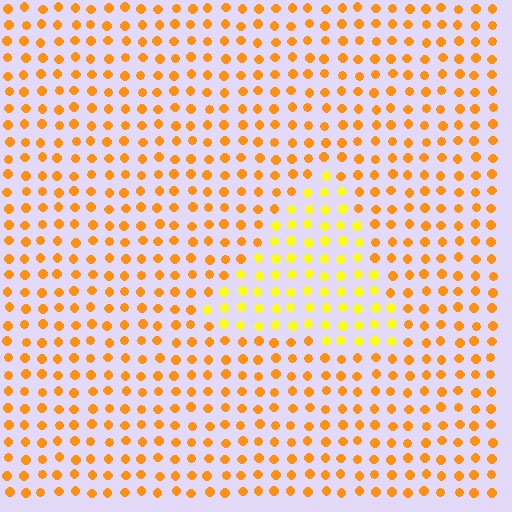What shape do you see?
I see a triangle.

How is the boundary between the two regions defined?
The boundary is defined purely by a slight shift in hue (about 28 degrees). Spacing, size, and orientation are identical on both sides.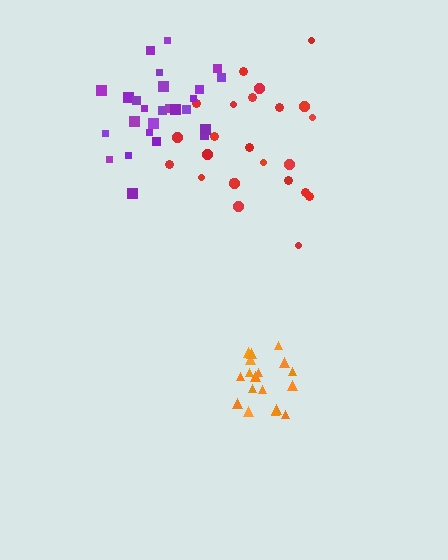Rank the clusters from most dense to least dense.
orange, purple, red.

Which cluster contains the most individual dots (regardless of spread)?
Purple (26).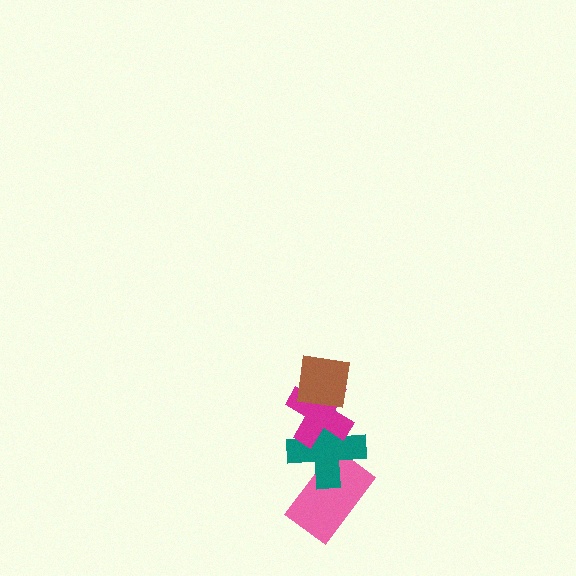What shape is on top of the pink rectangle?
The teal cross is on top of the pink rectangle.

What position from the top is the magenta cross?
The magenta cross is 2nd from the top.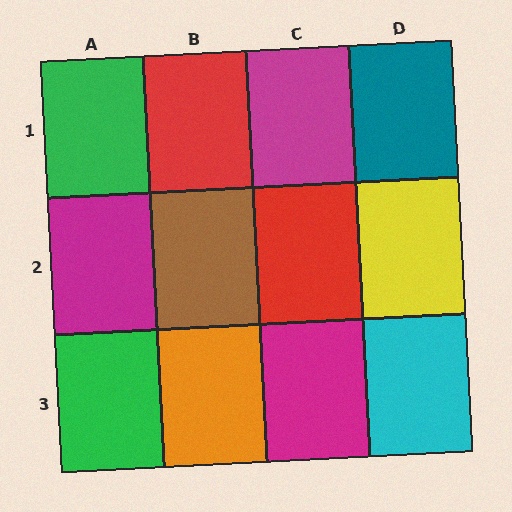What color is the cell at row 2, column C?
Red.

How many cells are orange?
1 cell is orange.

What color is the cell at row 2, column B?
Brown.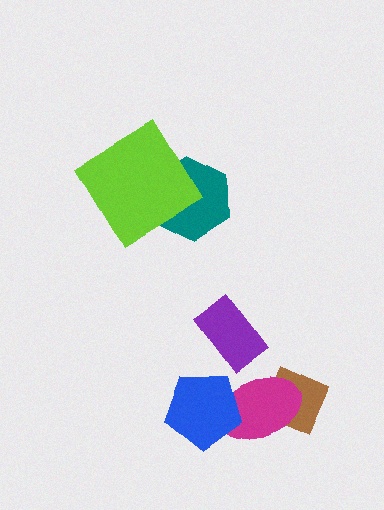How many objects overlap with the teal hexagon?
1 object overlaps with the teal hexagon.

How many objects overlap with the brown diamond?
1 object overlaps with the brown diamond.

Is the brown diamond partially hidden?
Yes, it is partially covered by another shape.